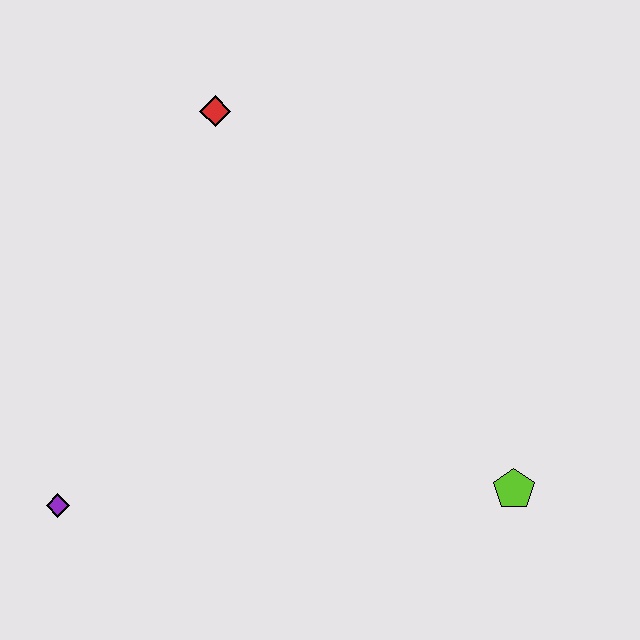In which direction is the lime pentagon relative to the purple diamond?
The lime pentagon is to the right of the purple diamond.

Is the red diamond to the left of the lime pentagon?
Yes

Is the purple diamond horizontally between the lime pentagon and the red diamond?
No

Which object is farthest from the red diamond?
The lime pentagon is farthest from the red diamond.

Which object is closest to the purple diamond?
The red diamond is closest to the purple diamond.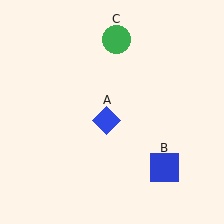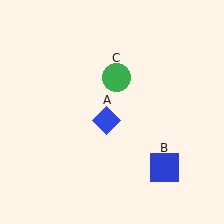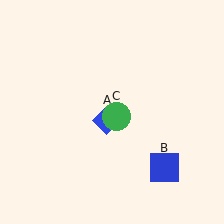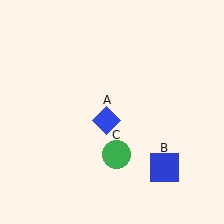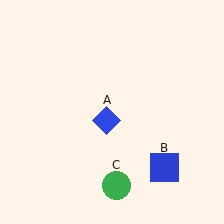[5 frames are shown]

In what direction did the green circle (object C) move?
The green circle (object C) moved down.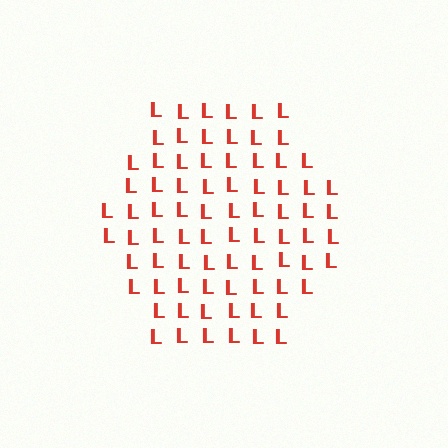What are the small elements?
The small elements are letter L's.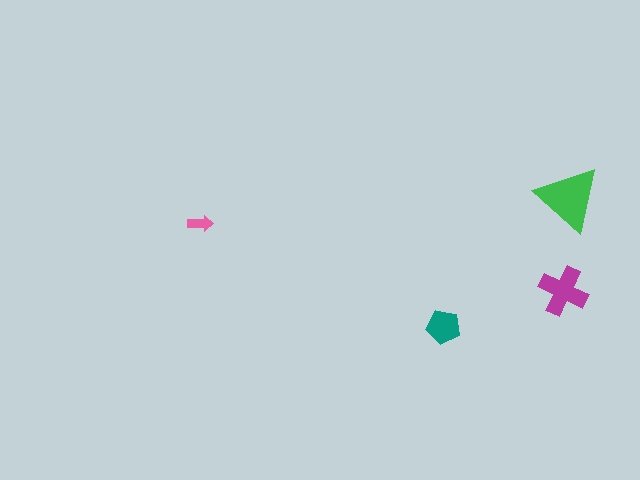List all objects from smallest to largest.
The pink arrow, the teal pentagon, the magenta cross, the green triangle.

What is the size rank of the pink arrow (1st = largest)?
4th.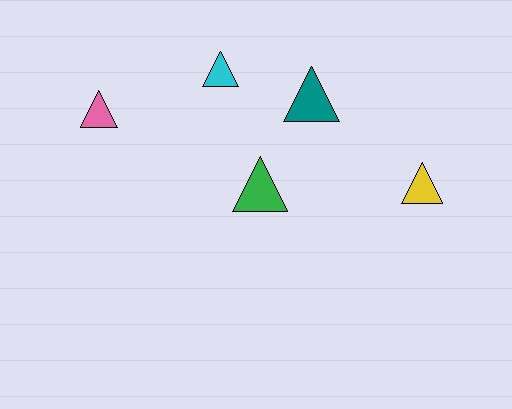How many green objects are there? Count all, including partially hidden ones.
There is 1 green object.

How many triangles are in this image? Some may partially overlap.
There are 5 triangles.